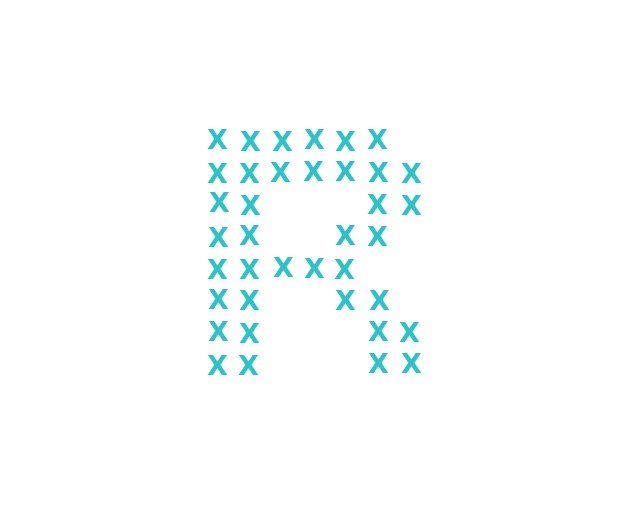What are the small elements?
The small elements are letter X's.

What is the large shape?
The large shape is the letter R.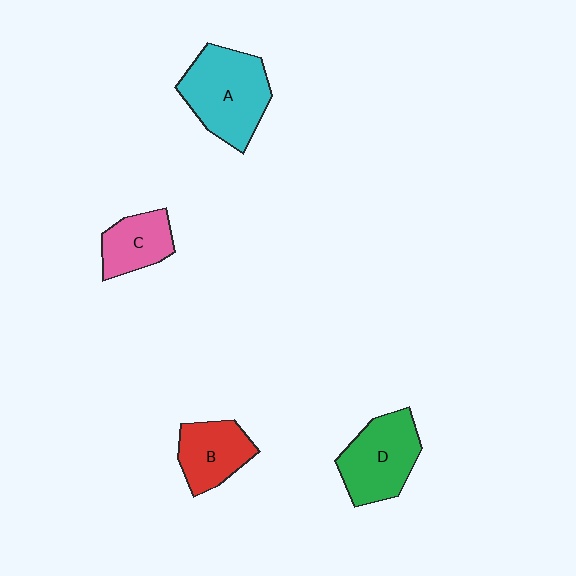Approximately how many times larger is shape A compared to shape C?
Approximately 1.8 times.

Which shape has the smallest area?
Shape C (pink).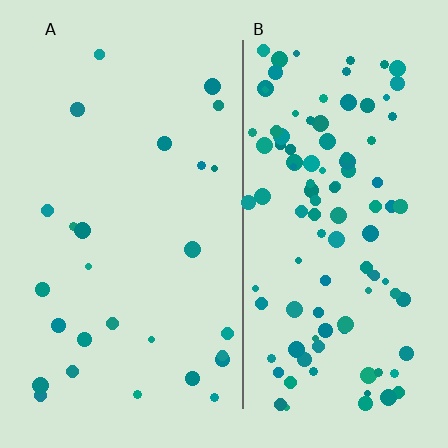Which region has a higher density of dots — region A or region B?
B (the right).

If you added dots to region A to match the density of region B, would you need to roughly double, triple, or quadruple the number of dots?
Approximately quadruple.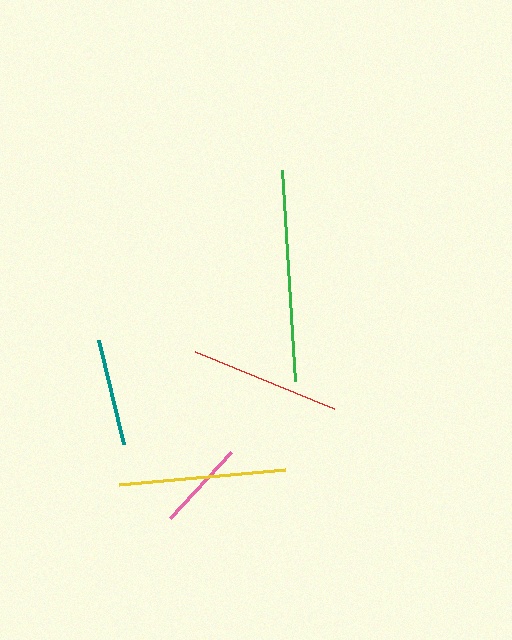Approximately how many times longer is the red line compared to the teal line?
The red line is approximately 1.4 times the length of the teal line.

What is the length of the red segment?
The red segment is approximately 150 pixels long.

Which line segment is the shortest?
The pink line is the shortest at approximately 90 pixels.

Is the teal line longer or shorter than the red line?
The red line is longer than the teal line.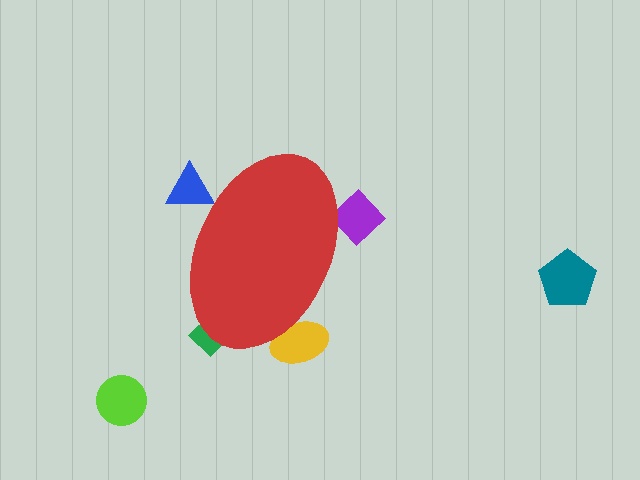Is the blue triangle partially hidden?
Yes, the blue triangle is partially hidden behind the red ellipse.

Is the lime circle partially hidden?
No, the lime circle is fully visible.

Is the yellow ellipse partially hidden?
Yes, the yellow ellipse is partially hidden behind the red ellipse.